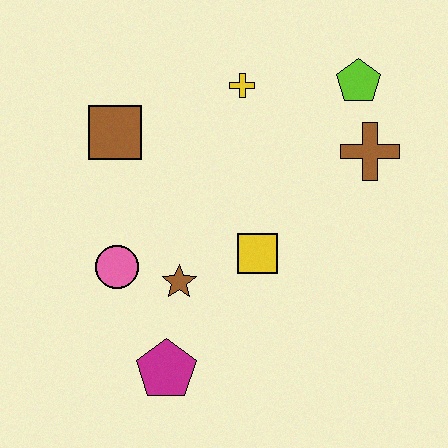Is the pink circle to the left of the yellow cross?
Yes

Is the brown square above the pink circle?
Yes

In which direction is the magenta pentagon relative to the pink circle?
The magenta pentagon is below the pink circle.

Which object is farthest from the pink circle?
The lime pentagon is farthest from the pink circle.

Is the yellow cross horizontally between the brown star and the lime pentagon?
Yes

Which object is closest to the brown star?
The pink circle is closest to the brown star.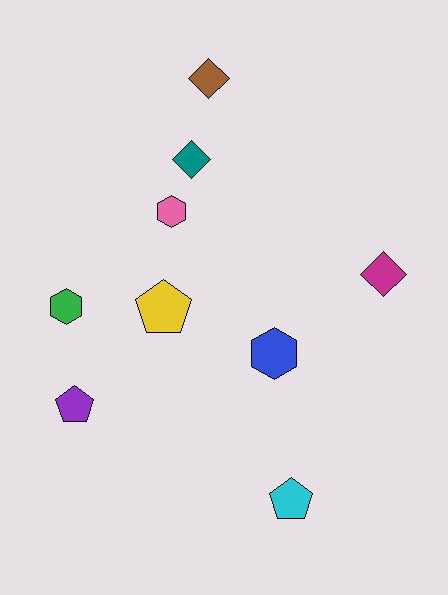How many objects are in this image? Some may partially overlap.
There are 9 objects.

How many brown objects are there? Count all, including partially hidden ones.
There is 1 brown object.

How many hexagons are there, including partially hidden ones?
There are 3 hexagons.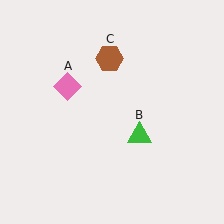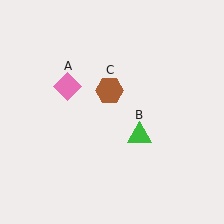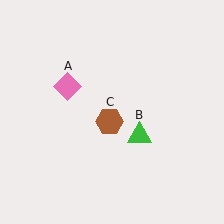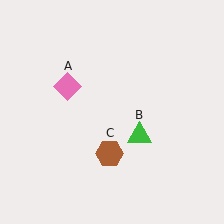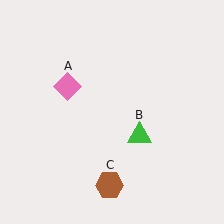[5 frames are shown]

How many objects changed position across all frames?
1 object changed position: brown hexagon (object C).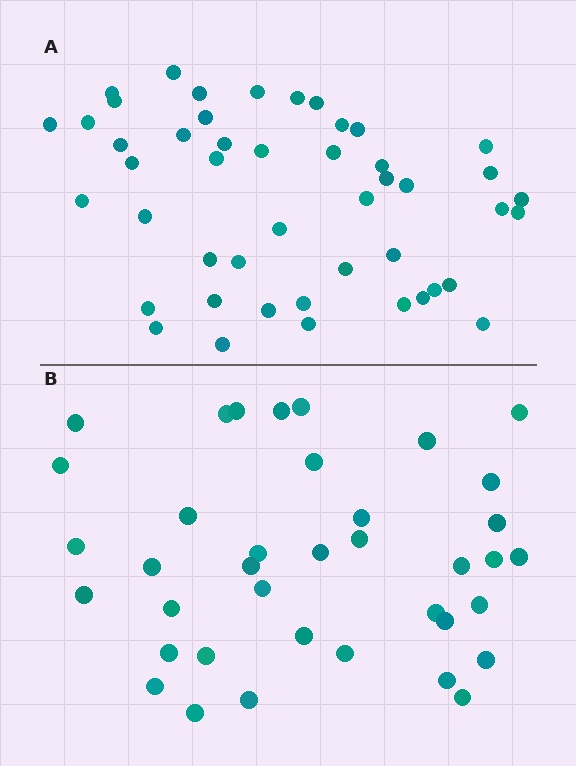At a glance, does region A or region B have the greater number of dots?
Region A (the top region) has more dots.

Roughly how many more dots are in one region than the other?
Region A has roughly 8 or so more dots than region B.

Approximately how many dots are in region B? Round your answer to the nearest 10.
About 40 dots. (The exact count is 38, which rounds to 40.)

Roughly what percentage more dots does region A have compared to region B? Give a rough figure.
About 25% more.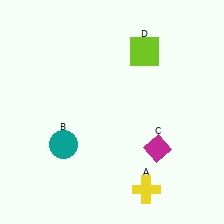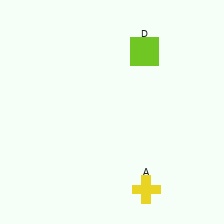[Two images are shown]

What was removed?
The teal circle (B), the magenta diamond (C) were removed in Image 2.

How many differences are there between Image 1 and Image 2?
There are 2 differences between the two images.